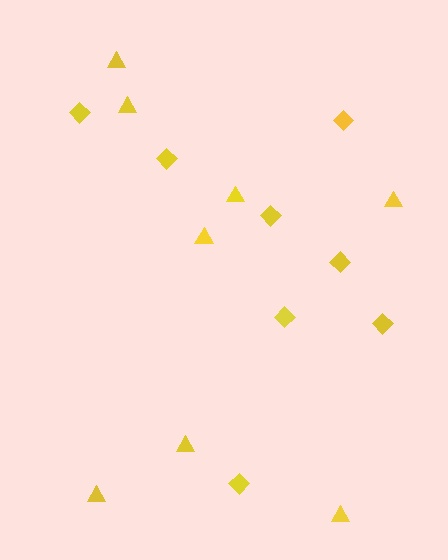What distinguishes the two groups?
There are 2 groups: one group of diamonds (8) and one group of triangles (8).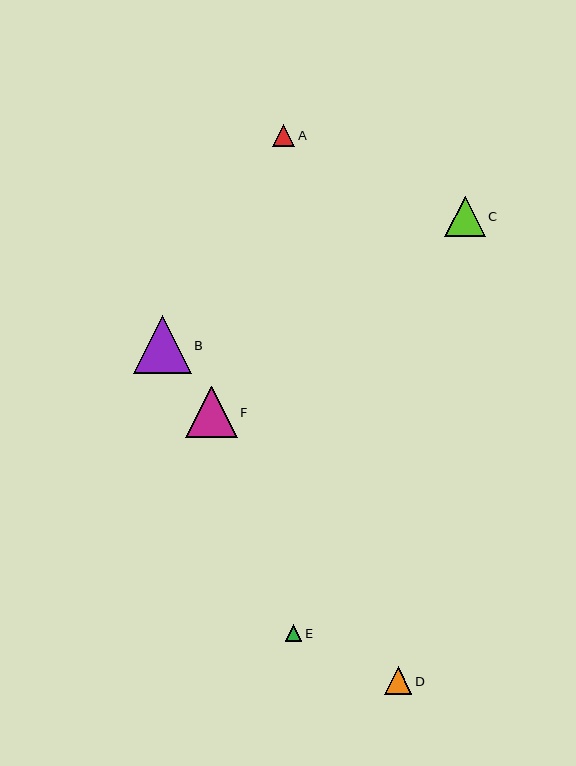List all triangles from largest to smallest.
From largest to smallest: B, F, C, D, A, E.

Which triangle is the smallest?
Triangle E is the smallest with a size of approximately 17 pixels.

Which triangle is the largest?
Triangle B is the largest with a size of approximately 58 pixels.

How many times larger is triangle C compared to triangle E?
Triangle C is approximately 2.4 times the size of triangle E.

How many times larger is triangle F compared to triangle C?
Triangle F is approximately 1.3 times the size of triangle C.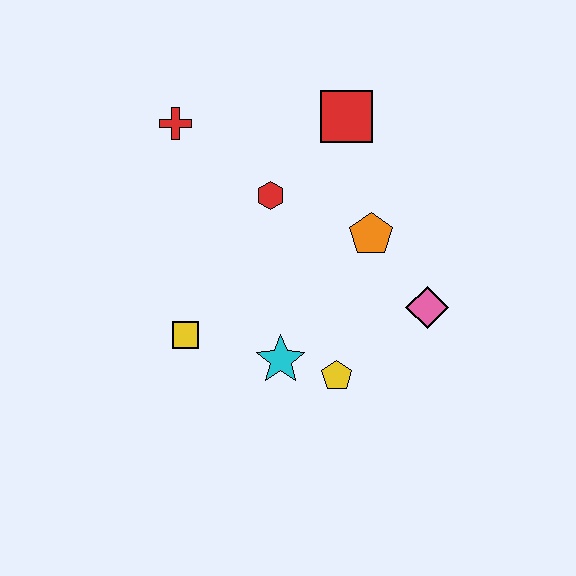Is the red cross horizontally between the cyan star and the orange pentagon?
No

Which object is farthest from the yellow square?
The red square is farthest from the yellow square.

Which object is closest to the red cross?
The red hexagon is closest to the red cross.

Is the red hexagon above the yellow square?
Yes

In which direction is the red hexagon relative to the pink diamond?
The red hexagon is to the left of the pink diamond.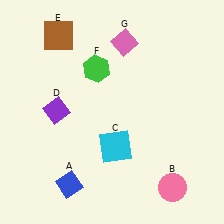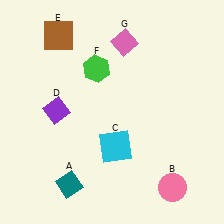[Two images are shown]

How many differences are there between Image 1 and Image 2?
There is 1 difference between the two images.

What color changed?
The diamond (A) changed from blue in Image 1 to teal in Image 2.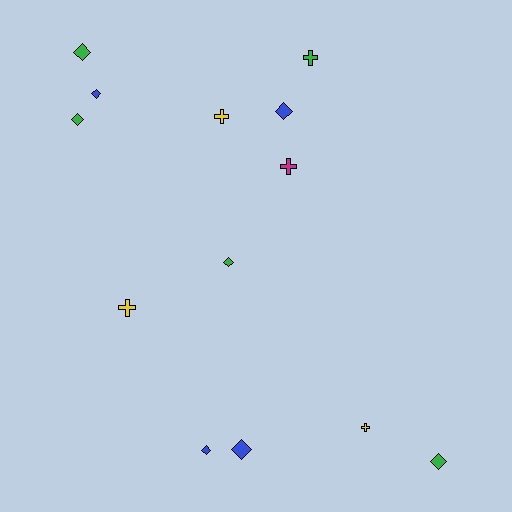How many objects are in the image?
There are 13 objects.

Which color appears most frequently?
Green, with 5 objects.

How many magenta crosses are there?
There is 1 magenta cross.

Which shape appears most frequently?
Diamond, with 8 objects.